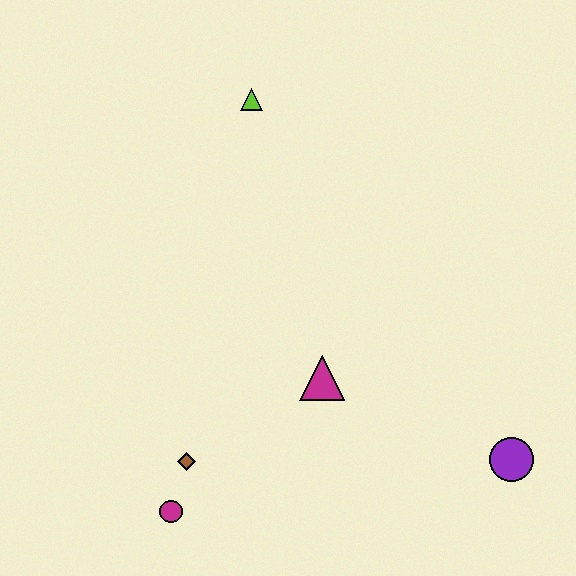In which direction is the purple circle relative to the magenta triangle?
The purple circle is to the right of the magenta triangle.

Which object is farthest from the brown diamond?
The lime triangle is farthest from the brown diamond.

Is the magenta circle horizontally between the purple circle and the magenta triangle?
No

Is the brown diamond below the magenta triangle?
Yes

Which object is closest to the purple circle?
The magenta triangle is closest to the purple circle.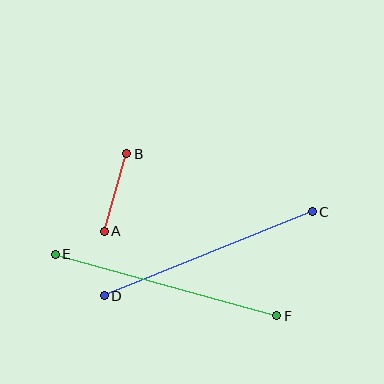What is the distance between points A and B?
The distance is approximately 81 pixels.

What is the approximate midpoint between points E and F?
The midpoint is at approximately (166, 285) pixels.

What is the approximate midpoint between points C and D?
The midpoint is at approximately (208, 254) pixels.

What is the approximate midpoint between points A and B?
The midpoint is at approximately (116, 193) pixels.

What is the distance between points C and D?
The distance is approximately 224 pixels.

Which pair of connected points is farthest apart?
Points E and F are farthest apart.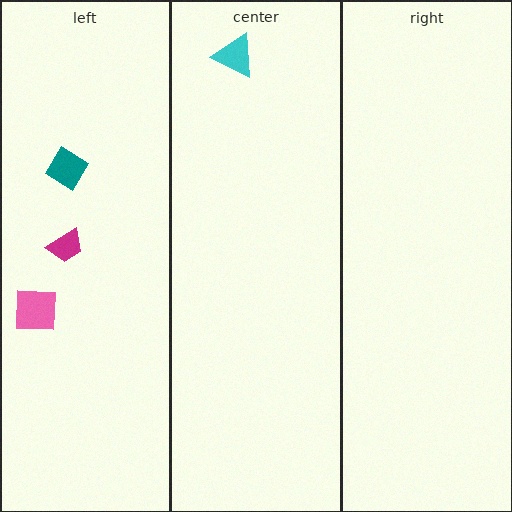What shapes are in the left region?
The magenta trapezoid, the pink square, the teal diamond.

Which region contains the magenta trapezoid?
The left region.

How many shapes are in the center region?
1.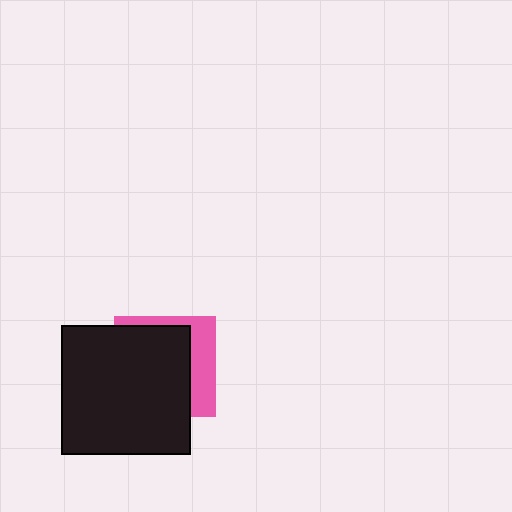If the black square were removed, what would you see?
You would see the complete pink square.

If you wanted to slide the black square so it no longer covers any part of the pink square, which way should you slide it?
Slide it toward the lower-left — that is the most direct way to separate the two shapes.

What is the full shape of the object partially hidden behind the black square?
The partially hidden object is a pink square.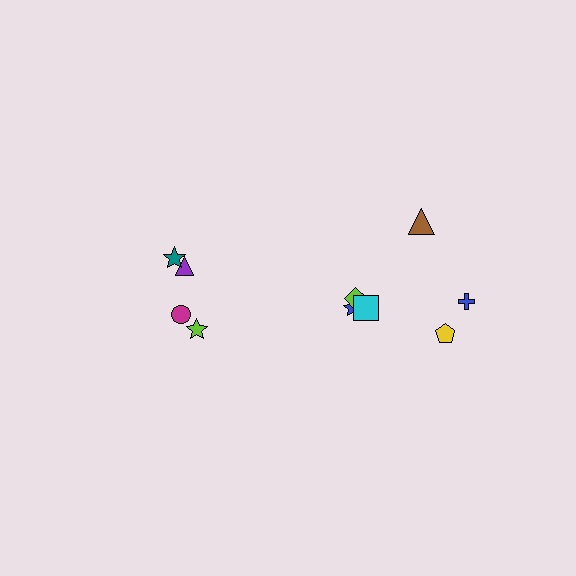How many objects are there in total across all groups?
There are 10 objects.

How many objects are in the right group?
There are 6 objects.